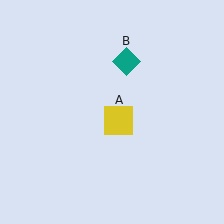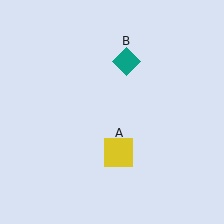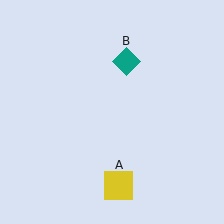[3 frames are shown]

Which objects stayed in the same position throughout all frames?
Teal diamond (object B) remained stationary.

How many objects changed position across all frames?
1 object changed position: yellow square (object A).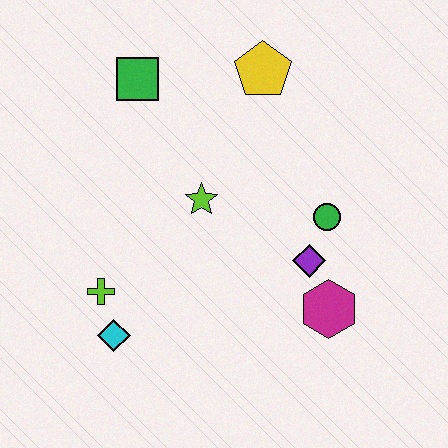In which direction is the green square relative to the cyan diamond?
The green square is above the cyan diamond.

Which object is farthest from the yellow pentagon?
The cyan diamond is farthest from the yellow pentagon.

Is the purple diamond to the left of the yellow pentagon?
No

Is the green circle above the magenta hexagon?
Yes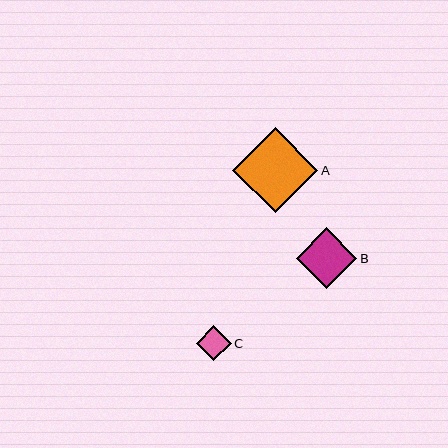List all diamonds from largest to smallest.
From largest to smallest: A, B, C.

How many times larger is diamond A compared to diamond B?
Diamond A is approximately 1.4 times the size of diamond B.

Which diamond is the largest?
Diamond A is the largest with a size of approximately 86 pixels.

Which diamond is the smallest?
Diamond C is the smallest with a size of approximately 35 pixels.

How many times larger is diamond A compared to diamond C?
Diamond A is approximately 2.5 times the size of diamond C.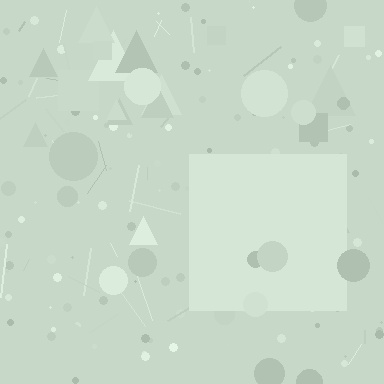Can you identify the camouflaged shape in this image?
The camouflaged shape is a square.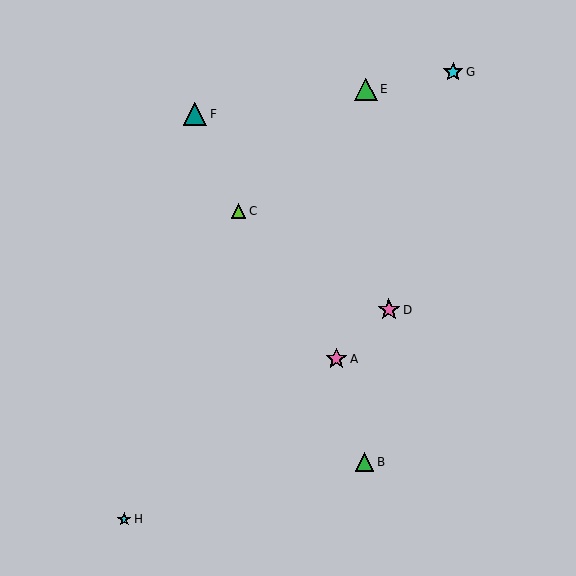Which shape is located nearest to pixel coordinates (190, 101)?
The teal triangle (labeled F) at (195, 114) is nearest to that location.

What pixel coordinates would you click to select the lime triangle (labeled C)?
Click at (238, 211) to select the lime triangle C.